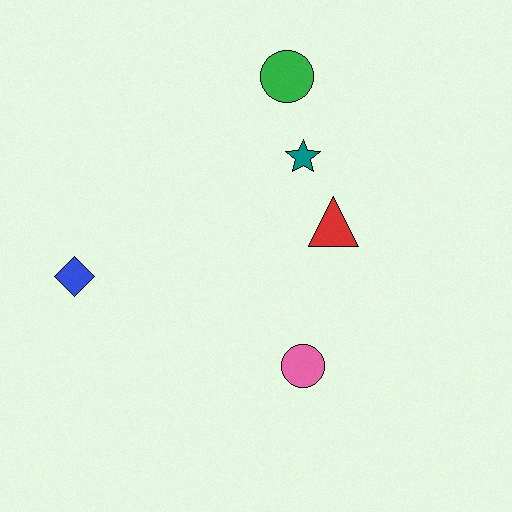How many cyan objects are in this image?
There are no cyan objects.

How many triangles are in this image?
There is 1 triangle.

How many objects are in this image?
There are 5 objects.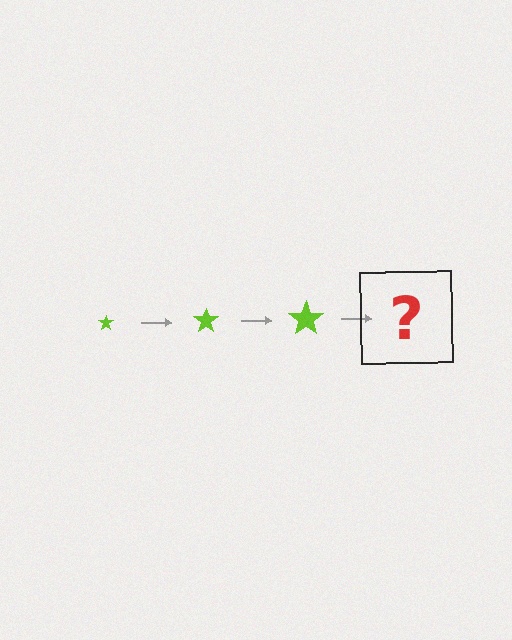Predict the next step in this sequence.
The next step is a lime star, larger than the previous one.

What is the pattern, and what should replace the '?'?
The pattern is that the star gets progressively larger each step. The '?' should be a lime star, larger than the previous one.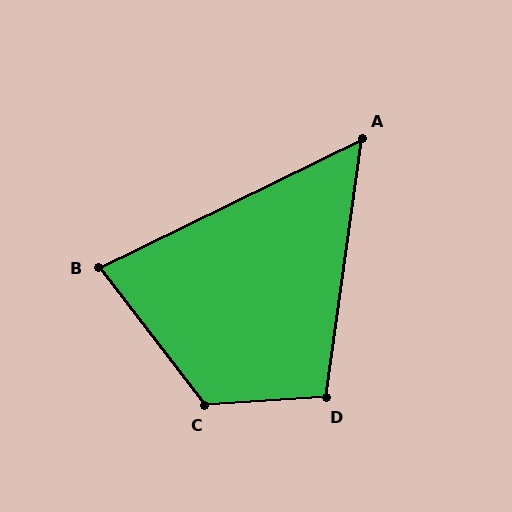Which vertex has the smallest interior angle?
A, at approximately 56 degrees.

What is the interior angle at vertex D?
Approximately 101 degrees (obtuse).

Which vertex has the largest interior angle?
C, at approximately 124 degrees.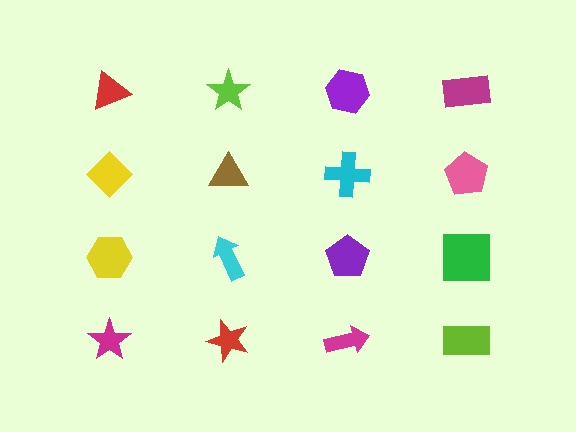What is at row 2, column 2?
A brown triangle.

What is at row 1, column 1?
A red triangle.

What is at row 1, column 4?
A magenta rectangle.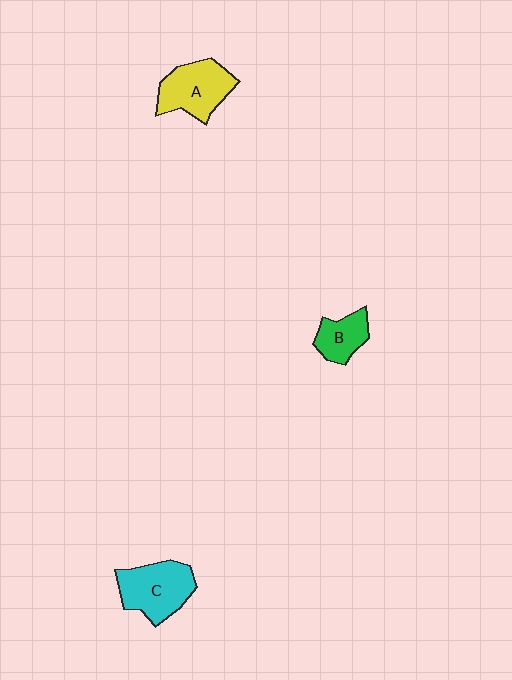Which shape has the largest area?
Shape C (cyan).